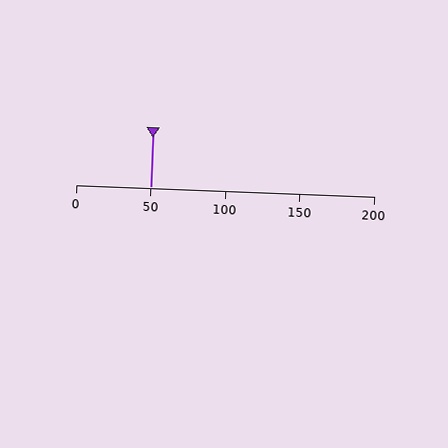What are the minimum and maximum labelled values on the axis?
The axis runs from 0 to 200.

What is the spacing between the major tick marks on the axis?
The major ticks are spaced 50 apart.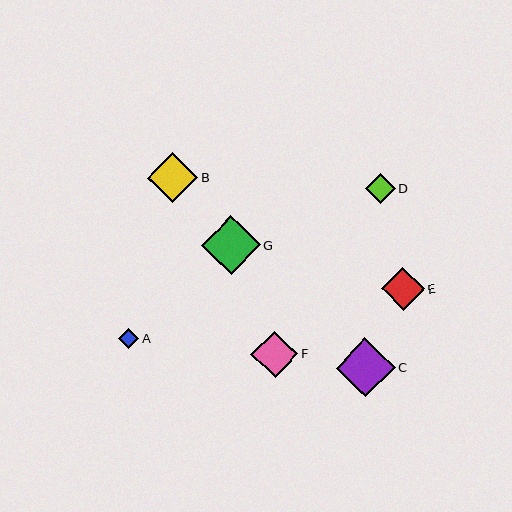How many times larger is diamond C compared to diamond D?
Diamond C is approximately 2.0 times the size of diamond D.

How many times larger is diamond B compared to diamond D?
Diamond B is approximately 1.7 times the size of diamond D.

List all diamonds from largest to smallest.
From largest to smallest: C, G, B, F, E, D, A.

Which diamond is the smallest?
Diamond A is the smallest with a size of approximately 20 pixels.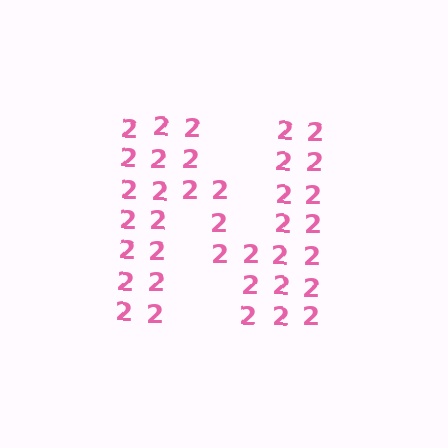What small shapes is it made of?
It is made of small digit 2's.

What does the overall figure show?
The overall figure shows the letter N.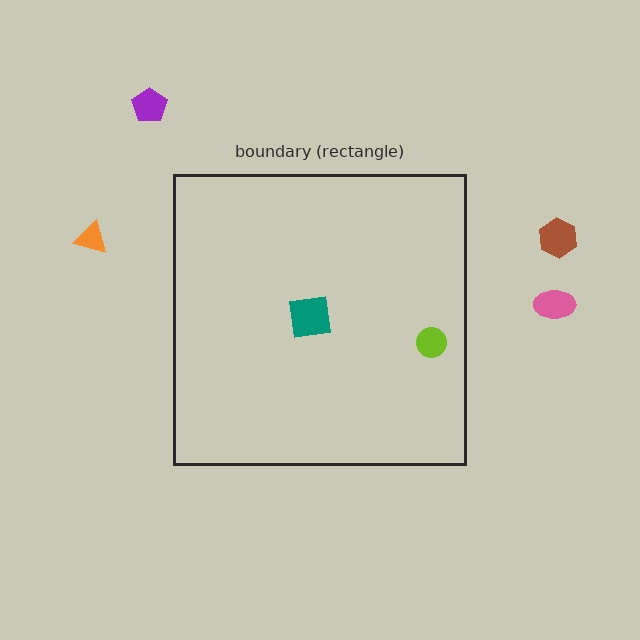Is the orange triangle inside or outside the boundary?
Outside.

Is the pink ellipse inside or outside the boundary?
Outside.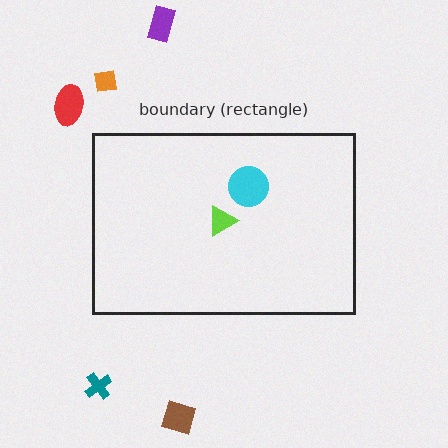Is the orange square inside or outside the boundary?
Outside.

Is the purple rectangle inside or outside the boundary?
Outside.